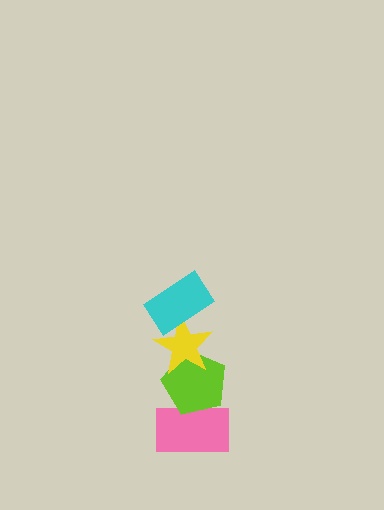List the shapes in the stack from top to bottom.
From top to bottom: the cyan rectangle, the yellow star, the lime pentagon, the pink rectangle.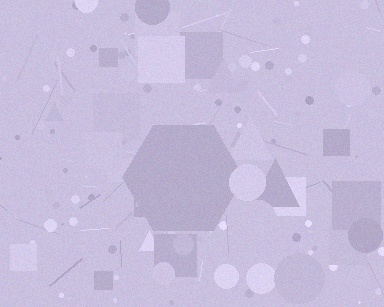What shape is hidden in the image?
A hexagon is hidden in the image.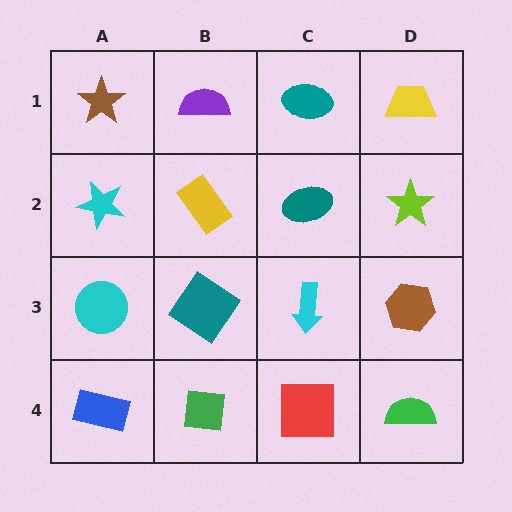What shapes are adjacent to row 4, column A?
A cyan circle (row 3, column A), a green square (row 4, column B).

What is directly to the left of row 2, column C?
A yellow rectangle.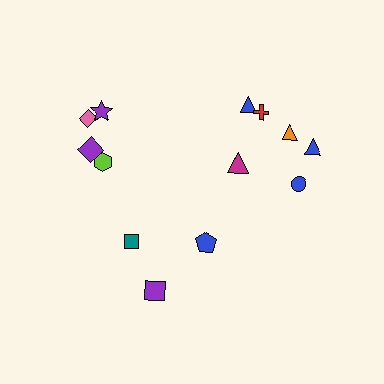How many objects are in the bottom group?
There are 3 objects.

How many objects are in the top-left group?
There are 4 objects.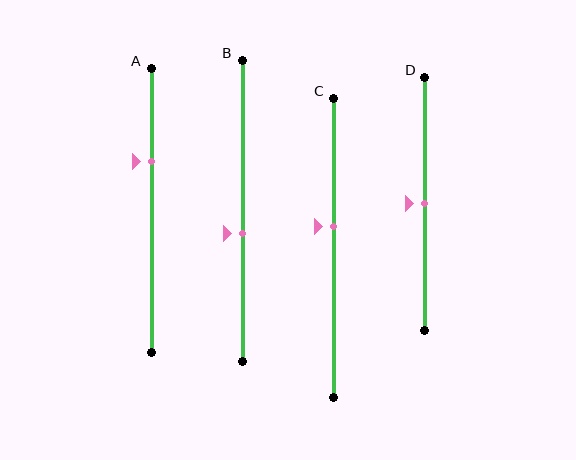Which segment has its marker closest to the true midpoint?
Segment D has its marker closest to the true midpoint.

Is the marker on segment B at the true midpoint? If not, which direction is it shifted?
No, the marker on segment B is shifted downward by about 8% of the segment length.